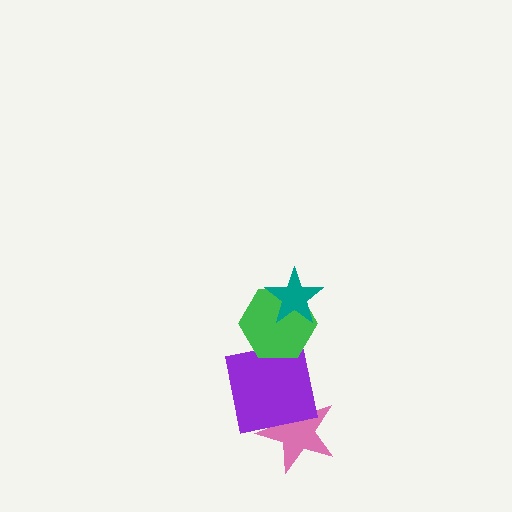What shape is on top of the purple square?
The green hexagon is on top of the purple square.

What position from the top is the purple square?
The purple square is 3rd from the top.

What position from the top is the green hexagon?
The green hexagon is 2nd from the top.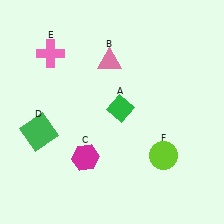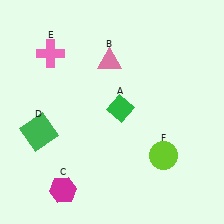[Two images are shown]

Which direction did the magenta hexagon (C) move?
The magenta hexagon (C) moved down.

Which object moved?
The magenta hexagon (C) moved down.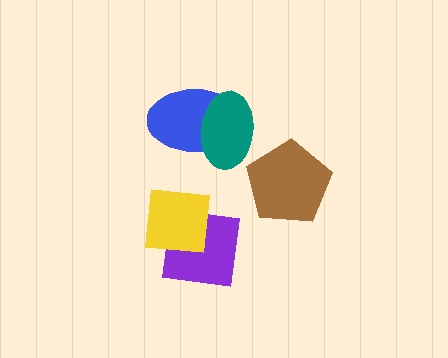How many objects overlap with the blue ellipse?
1 object overlaps with the blue ellipse.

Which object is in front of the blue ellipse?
The teal ellipse is in front of the blue ellipse.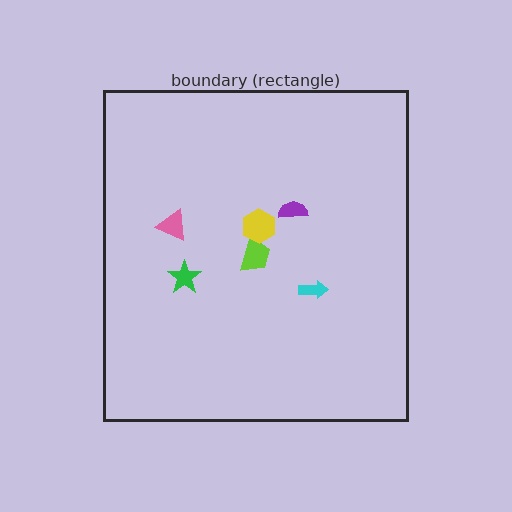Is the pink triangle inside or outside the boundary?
Inside.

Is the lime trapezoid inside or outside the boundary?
Inside.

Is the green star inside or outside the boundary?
Inside.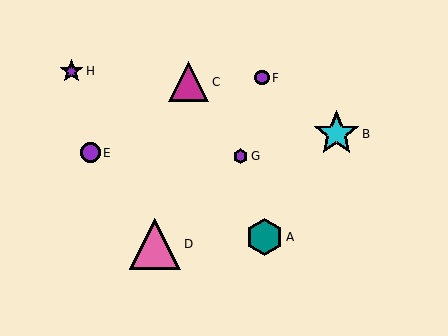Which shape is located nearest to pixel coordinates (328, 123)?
The cyan star (labeled B) at (336, 134) is nearest to that location.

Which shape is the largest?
The pink triangle (labeled D) is the largest.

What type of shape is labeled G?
Shape G is a purple hexagon.